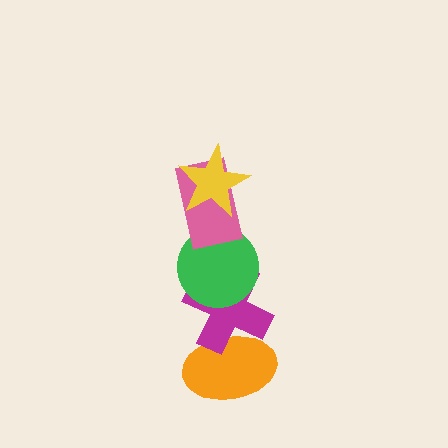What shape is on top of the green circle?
The pink rectangle is on top of the green circle.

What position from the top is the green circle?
The green circle is 3rd from the top.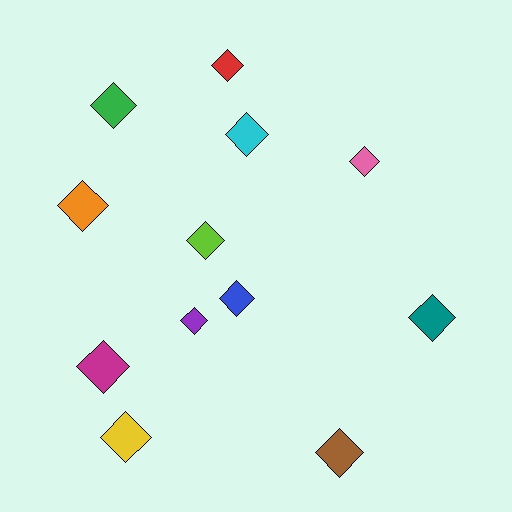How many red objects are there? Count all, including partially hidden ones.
There is 1 red object.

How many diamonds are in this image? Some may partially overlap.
There are 12 diamonds.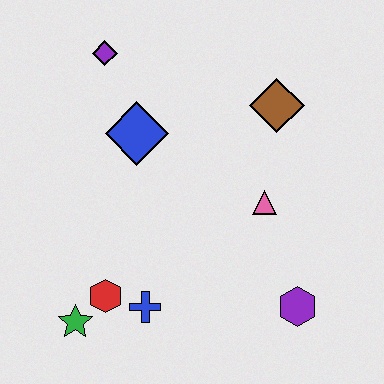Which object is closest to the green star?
The red hexagon is closest to the green star.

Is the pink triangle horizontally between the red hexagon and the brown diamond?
Yes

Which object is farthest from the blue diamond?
The purple hexagon is farthest from the blue diamond.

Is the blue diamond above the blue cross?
Yes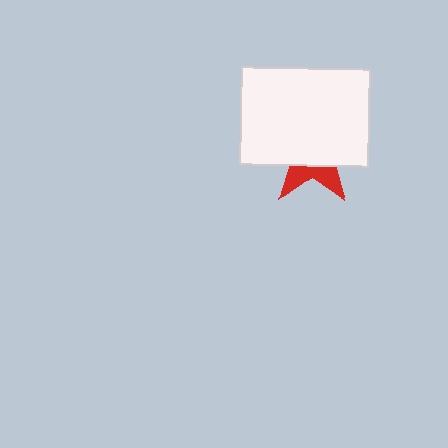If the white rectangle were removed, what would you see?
You would see the complete red star.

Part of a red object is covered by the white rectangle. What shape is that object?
It is a star.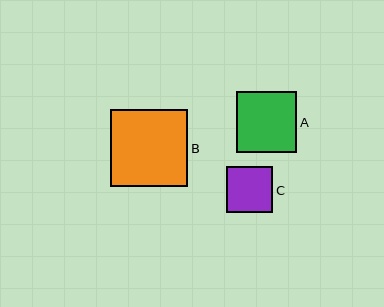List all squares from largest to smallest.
From largest to smallest: B, A, C.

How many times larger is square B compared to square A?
Square B is approximately 1.3 times the size of square A.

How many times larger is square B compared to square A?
Square B is approximately 1.3 times the size of square A.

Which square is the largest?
Square B is the largest with a size of approximately 77 pixels.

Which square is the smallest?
Square C is the smallest with a size of approximately 46 pixels.